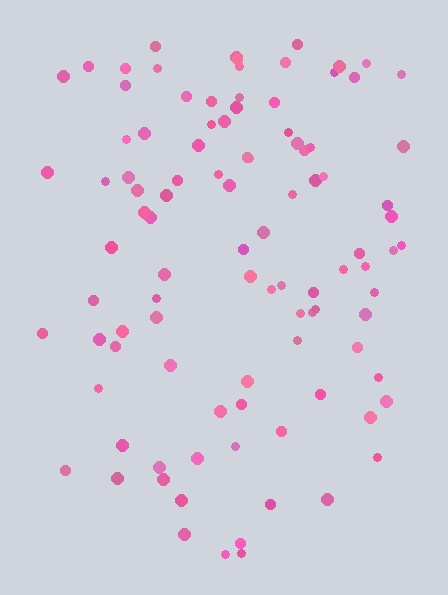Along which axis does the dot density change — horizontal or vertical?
Vertical.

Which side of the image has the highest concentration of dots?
The top.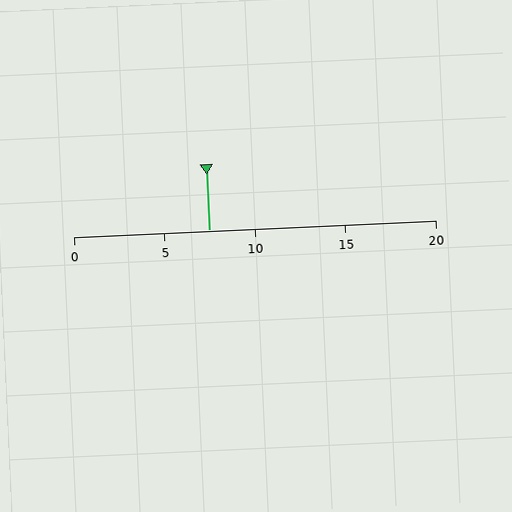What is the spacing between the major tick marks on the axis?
The major ticks are spaced 5 apart.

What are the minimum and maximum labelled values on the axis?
The axis runs from 0 to 20.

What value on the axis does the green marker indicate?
The marker indicates approximately 7.5.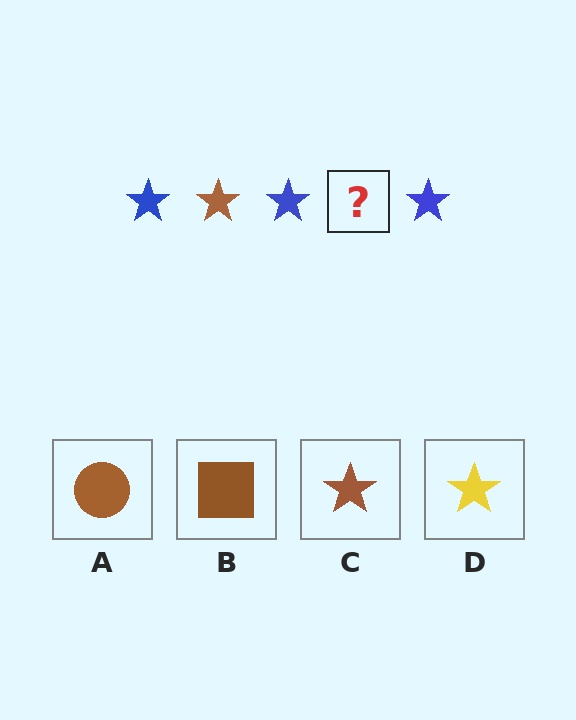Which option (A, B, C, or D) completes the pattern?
C.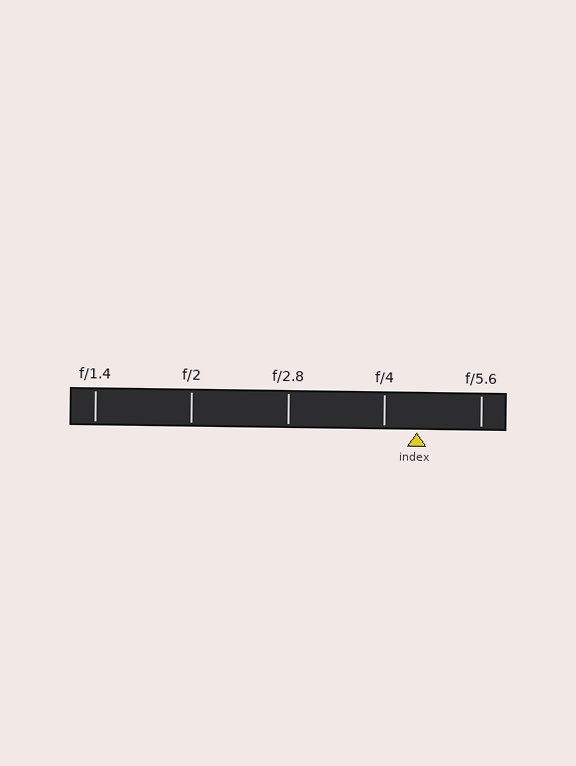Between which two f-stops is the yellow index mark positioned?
The index mark is between f/4 and f/5.6.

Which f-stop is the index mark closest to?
The index mark is closest to f/4.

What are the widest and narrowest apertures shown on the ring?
The widest aperture shown is f/1.4 and the narrowest is f/5.6.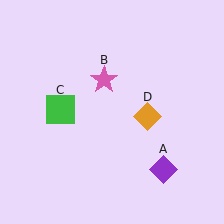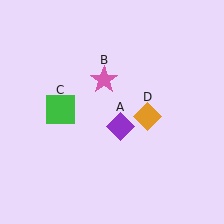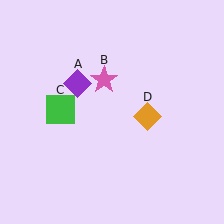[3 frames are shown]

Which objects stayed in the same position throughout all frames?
Pink star (object B) and green square (object C) and orange diamond (object D) remained stationary.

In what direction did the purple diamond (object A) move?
The purple diamond (object A) moved up and to the left.